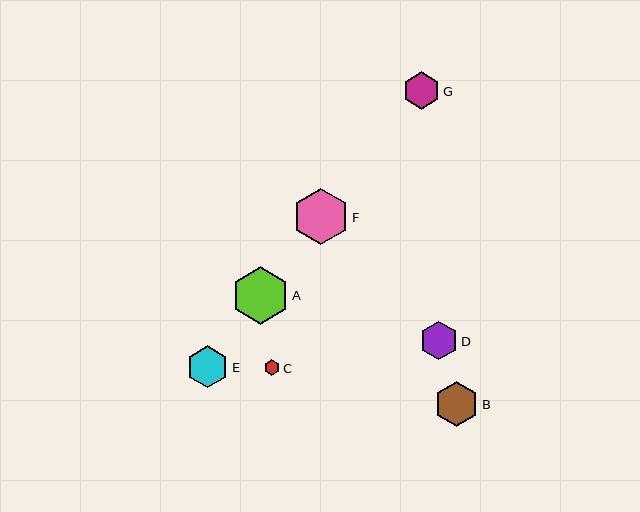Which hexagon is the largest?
Hexagon A is the largest with a size of approximately 57 pixels.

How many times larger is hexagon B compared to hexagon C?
Hexagon B is approximately 2.8 times the size of hexagon C.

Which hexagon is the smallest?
Hexagon C is the smallest with a size of approximately 16 pixels.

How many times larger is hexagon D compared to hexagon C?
Hexagon D is approximately 2.4 times the size of hexagon C.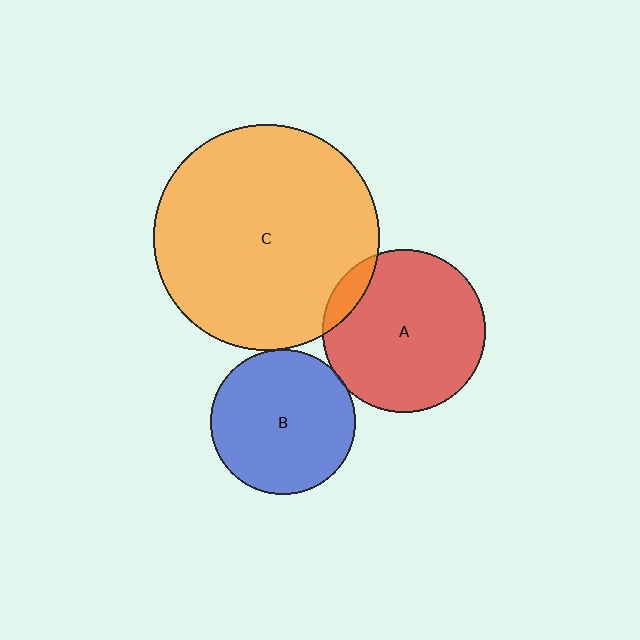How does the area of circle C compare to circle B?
Approximately 2.4 times.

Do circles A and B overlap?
Yes.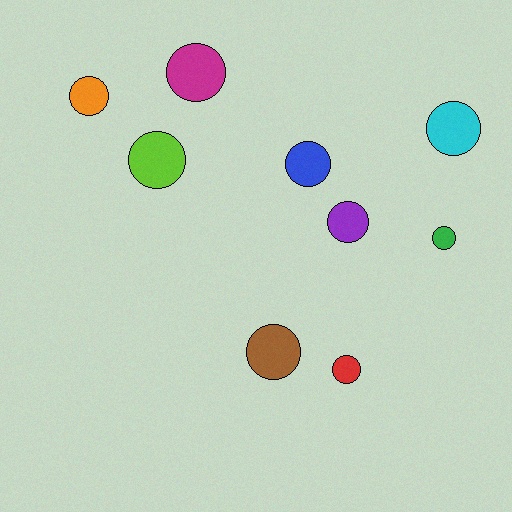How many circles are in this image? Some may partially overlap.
There are 9 circles.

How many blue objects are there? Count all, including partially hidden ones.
There is 1 blue object.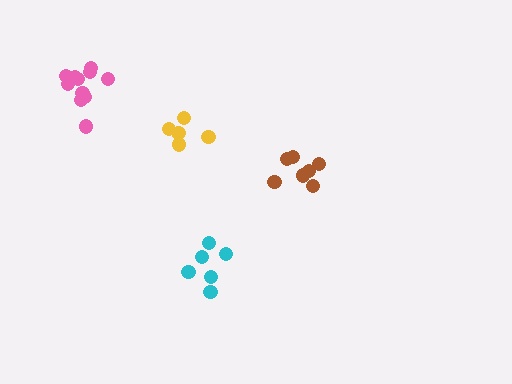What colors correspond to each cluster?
The clusters are colored: brown, yellow, pink, cyan.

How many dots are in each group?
Group 1: 7 dots, Group 2: 5 dots, Group 3: 11 dots, Group 4: 6 dots (29 total).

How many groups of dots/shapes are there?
There are 4 groups.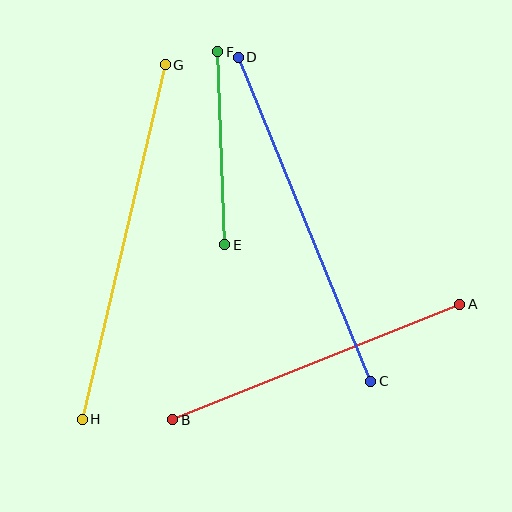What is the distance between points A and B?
The distance is approximately 310 pixels.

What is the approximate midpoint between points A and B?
The midpoint is at approximately (316, 362) pixels.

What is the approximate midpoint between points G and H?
The midpoint is at approximately (124, 242) pixels.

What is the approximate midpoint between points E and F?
The midpoint is at approximately (221, 148) pixels.